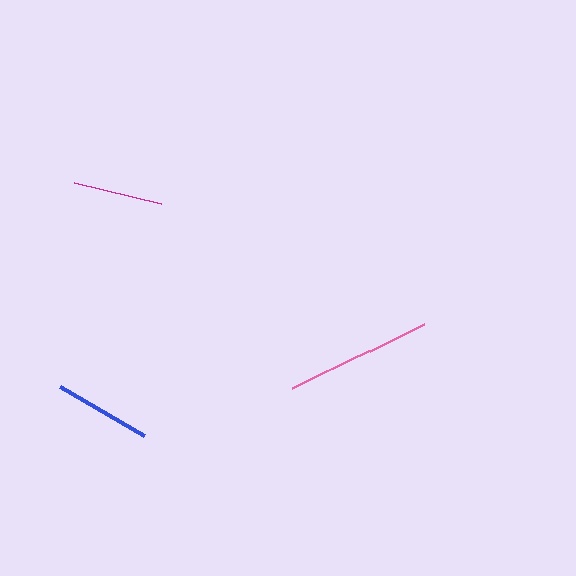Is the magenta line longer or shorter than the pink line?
The pink line is longer than the magenta line.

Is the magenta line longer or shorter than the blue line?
The blue line is longer than the magenta line.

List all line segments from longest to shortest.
From longest to shortest: pink, blue, magenta.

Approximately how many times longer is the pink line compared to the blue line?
The pink line is approximately 1.5 times the length of the blue line.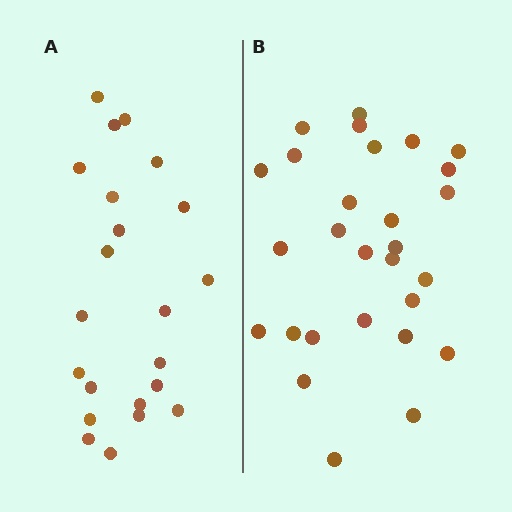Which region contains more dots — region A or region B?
Region B (the right region) has more dots.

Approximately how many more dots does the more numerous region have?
Region B has about 6 more dots than region A.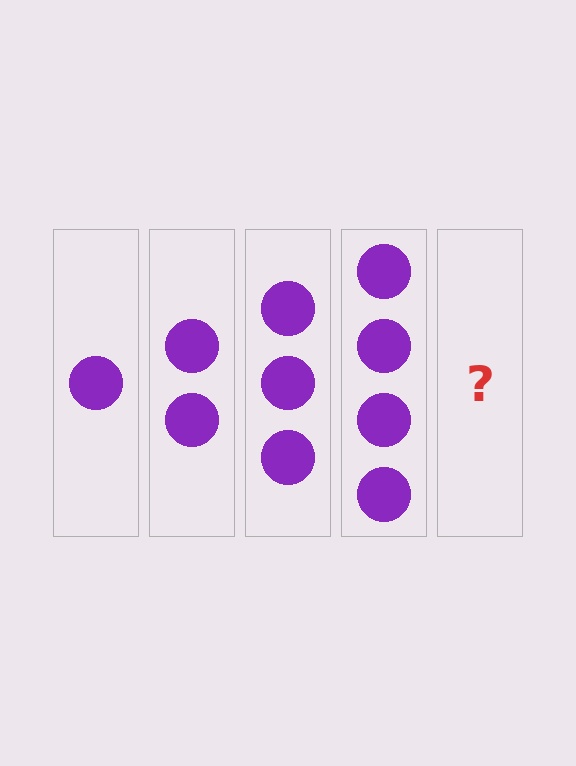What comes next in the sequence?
The next element should be 5 circles.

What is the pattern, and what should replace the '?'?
The pattern is that each step adds one more circle. The '?' should be 5 circles.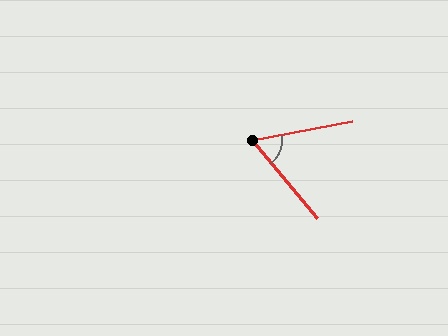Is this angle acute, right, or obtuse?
It is acute.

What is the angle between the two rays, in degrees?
Approximately 61 degrees.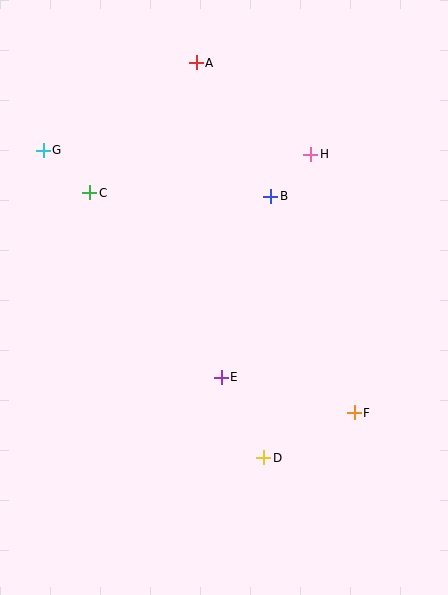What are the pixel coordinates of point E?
Point E is at (221, 378).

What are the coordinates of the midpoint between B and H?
The midpoint between B and H is at (291, 175).